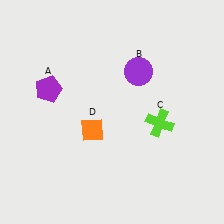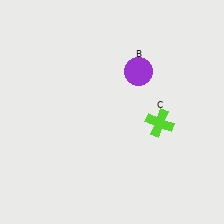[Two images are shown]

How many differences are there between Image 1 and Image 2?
There are 2 differences between the two images.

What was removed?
The purple pentagon (A), the orange diamond (D) were removed in Image 2.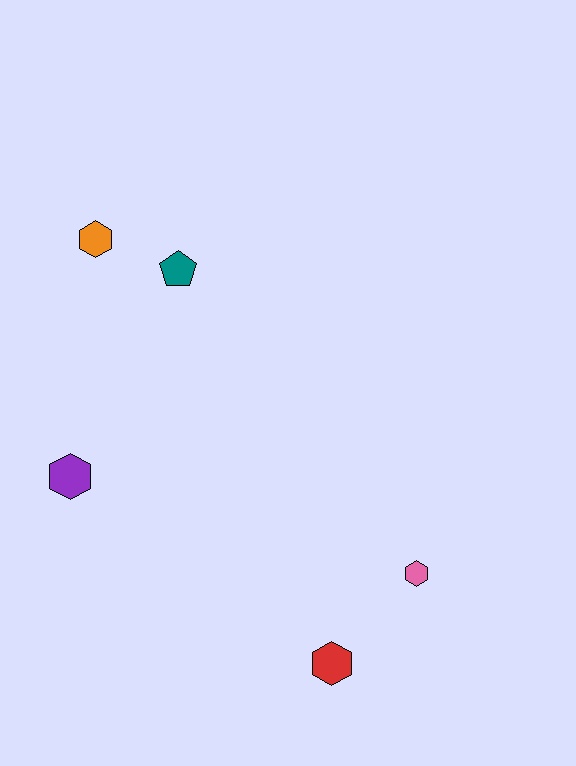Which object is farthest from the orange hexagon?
The red hexagon is farthest from the orange hexagon.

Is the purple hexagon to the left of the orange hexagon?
Yes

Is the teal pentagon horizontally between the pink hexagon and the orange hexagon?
Yes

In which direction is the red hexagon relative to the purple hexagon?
The red hexagon is to the right of the purple hexagon.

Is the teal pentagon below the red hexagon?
No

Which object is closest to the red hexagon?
The pink hexagon is closest to the red hexagon.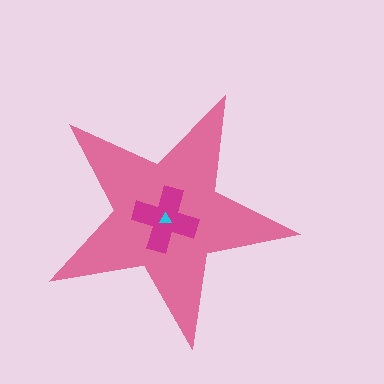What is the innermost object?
The cyan triangle.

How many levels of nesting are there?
3.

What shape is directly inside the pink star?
The magenta cross.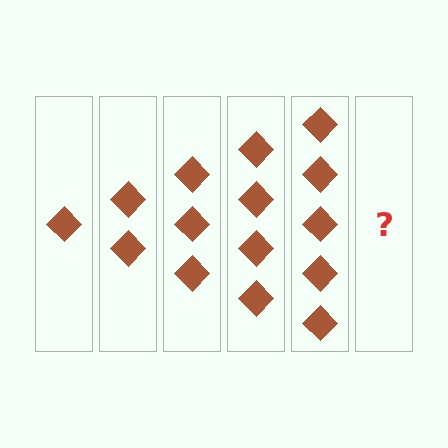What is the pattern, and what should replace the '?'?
The pattern is that each step adds one more diamond. The '?' should be 6 diamonds.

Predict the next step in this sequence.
The next step is 6 diamonds.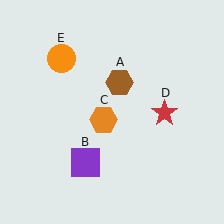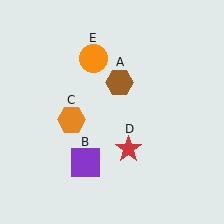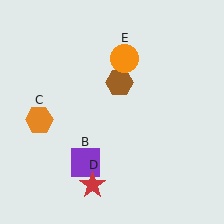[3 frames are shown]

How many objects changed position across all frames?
3 objects changed position: orange hexagon (object C), red star (object D), orange circle (object E).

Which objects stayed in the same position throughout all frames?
Brown hexagon (object A) and purple square (object B) remained stationary.